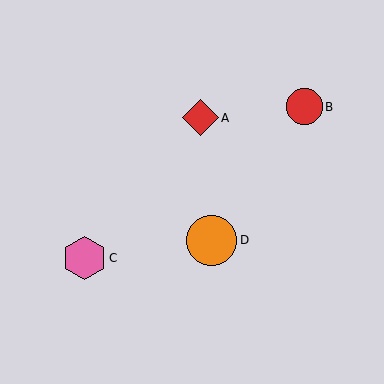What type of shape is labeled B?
Shape B is a red circle.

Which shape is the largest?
The orange circle (labeled D) is the largest.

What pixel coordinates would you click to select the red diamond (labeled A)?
Click at (200, 118) to select the red diamond A.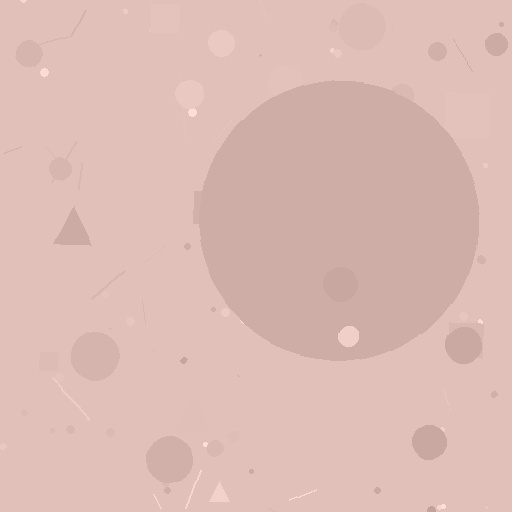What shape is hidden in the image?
A circle is hidden in the image.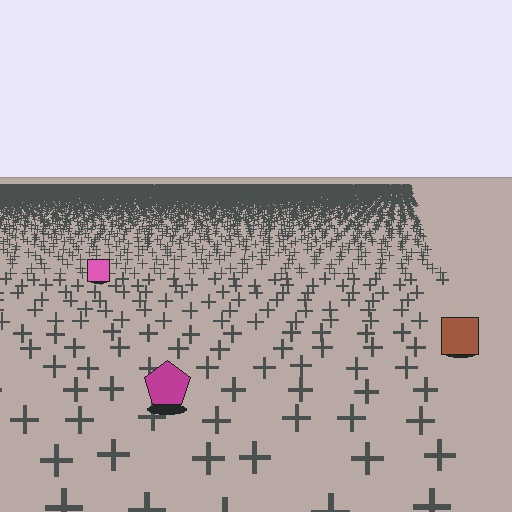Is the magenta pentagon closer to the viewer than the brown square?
Yes. The magenta pentagon is closer — you can tell from the texture gradient: the ground texture is coarser near it.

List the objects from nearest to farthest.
From nearest to farthest: the magenta pentagon, the brown square, the pink square.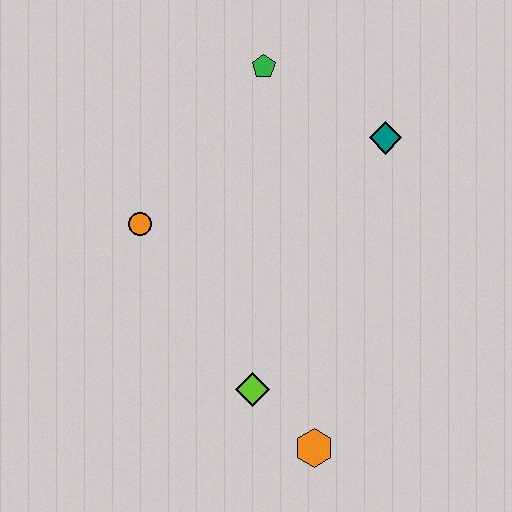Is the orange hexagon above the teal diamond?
No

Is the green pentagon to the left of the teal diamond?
Yes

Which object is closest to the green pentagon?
The teal diamond is closest to the green pentagon.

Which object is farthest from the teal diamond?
The orange hexagon is farthest from the teal diamond.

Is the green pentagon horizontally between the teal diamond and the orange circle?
Yes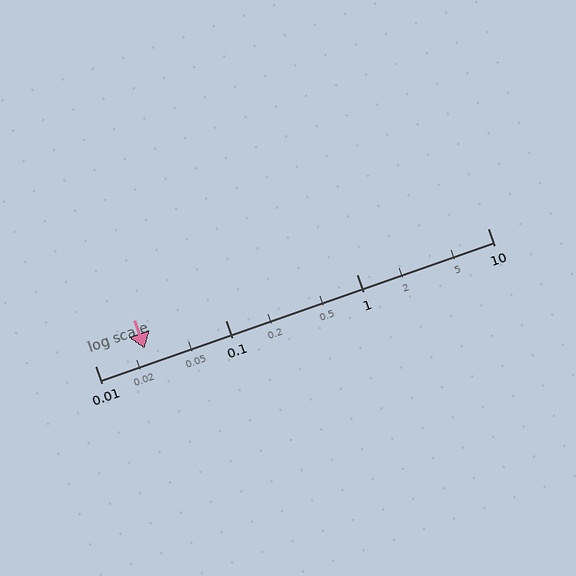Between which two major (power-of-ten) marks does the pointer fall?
The pointer is between 0.01 and 0.1.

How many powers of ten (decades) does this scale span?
The scale spans 3 decades, from 0.01 to 10.